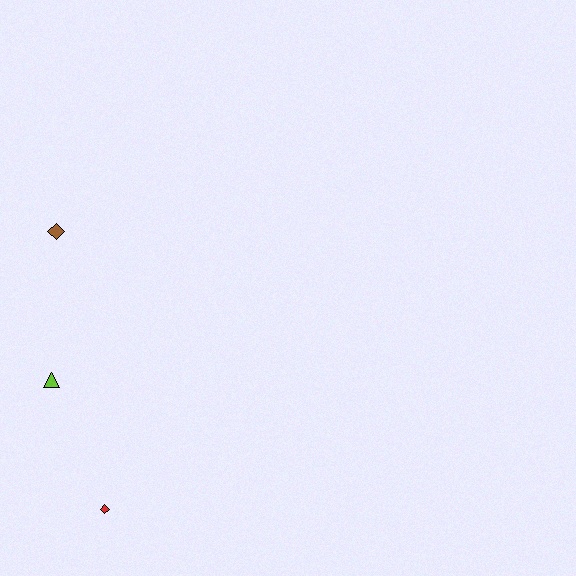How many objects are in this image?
There are 3 objects.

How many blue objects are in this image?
There are no blue objects.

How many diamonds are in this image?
There are 2 diamonds.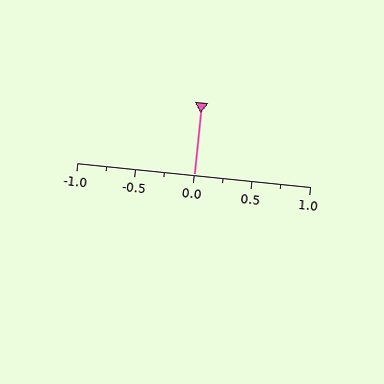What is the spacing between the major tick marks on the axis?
The major ticks are spaced 0.5 apart.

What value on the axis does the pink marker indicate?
The marker indicates approximately 0.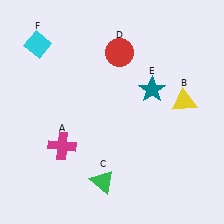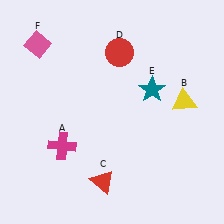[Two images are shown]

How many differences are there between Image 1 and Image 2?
There are 2 differences between the two images.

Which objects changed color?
C changed from green to red. F changed from cyan to pink.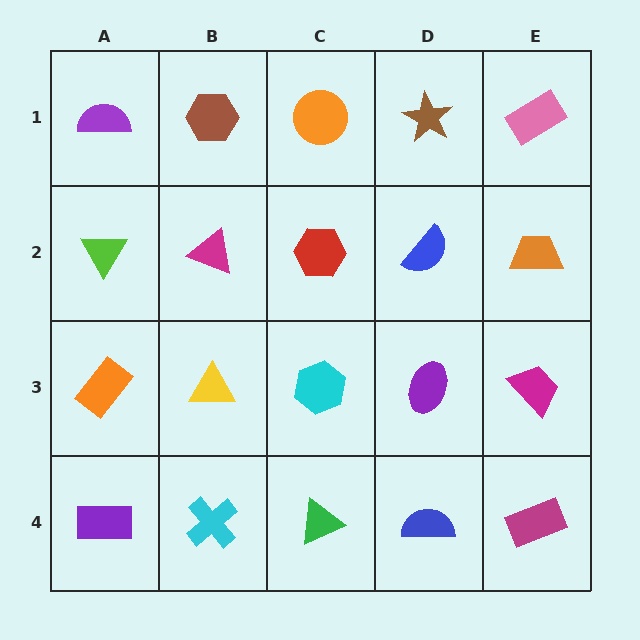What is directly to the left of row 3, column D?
A cyan hexagon.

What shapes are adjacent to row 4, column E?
A magenta trapezoid (row 3, column E), a blue semicircle (row 4, column D).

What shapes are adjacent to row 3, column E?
An orange trapezoid (row 2, column E), a magenta rectangle (row 4, column E), a purple ellipse (row 3, column D).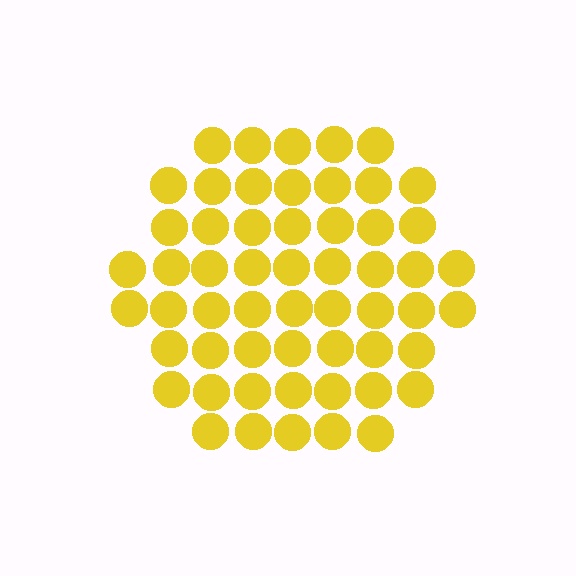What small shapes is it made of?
It is made of small circles.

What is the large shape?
The large shape is a hexagon.